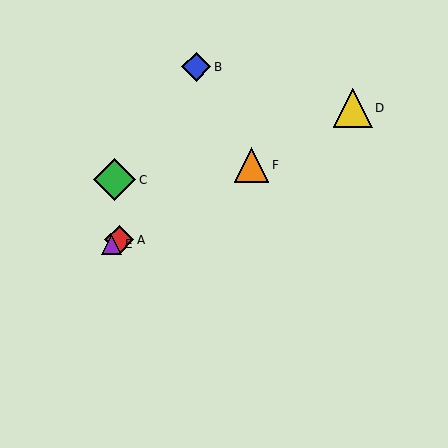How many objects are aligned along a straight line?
4 objects (A, D, E, F) are aligned along a straight line.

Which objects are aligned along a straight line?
Objects A, D, E, F are aligned along a straight line.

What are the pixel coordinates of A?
Object A is at (119, 240).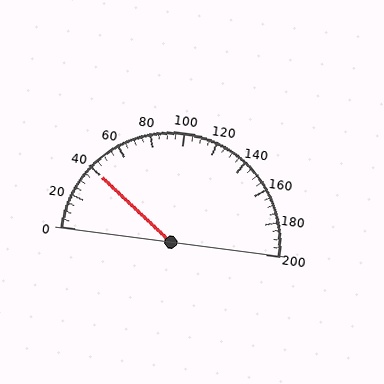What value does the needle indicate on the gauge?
The needle indicates approximately 40.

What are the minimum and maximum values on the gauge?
The gauge ranges from 0 to 200.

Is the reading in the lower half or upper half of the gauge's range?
The reading is in the lower half of the range (0 to 200).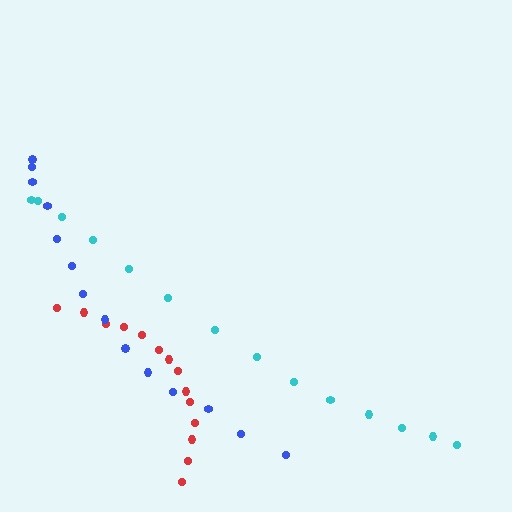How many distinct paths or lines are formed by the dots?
There are 3 distinct paths.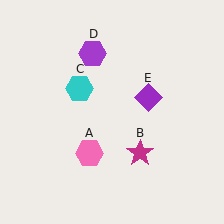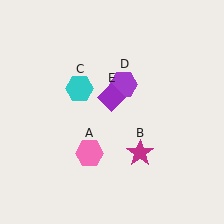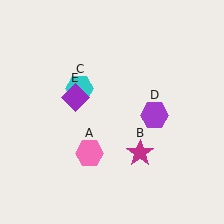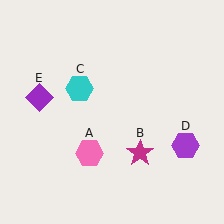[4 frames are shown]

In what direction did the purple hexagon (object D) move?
The purple hexagon (object D) moved down and to the right.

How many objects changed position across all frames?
2 objects changed position: purple hexagon (object D), purple diamond (object E).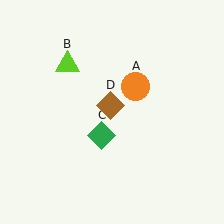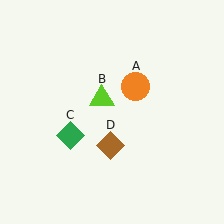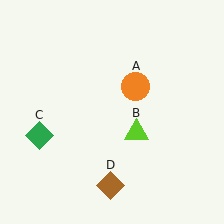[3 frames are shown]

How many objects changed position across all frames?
3 objects changed position: lime triangle (object B), green diamond (object C), brown diamond (object D).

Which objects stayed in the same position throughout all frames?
Orange circle (object A) remained stationary.